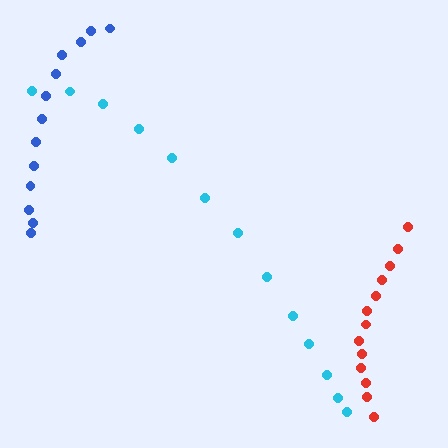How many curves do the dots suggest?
There are 3 distinct paths.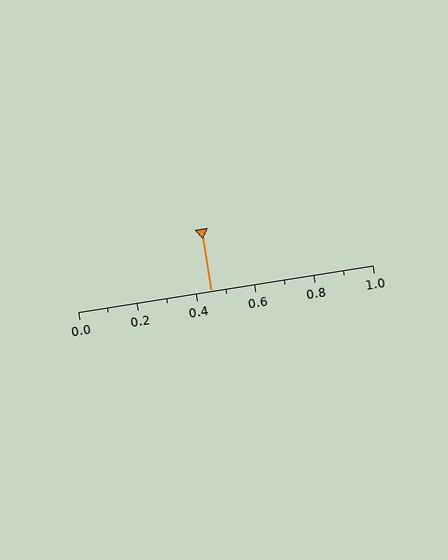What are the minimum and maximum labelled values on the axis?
The axis runs from 0.0 to 1.0.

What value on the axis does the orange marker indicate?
The marker indicates approximately 0.45.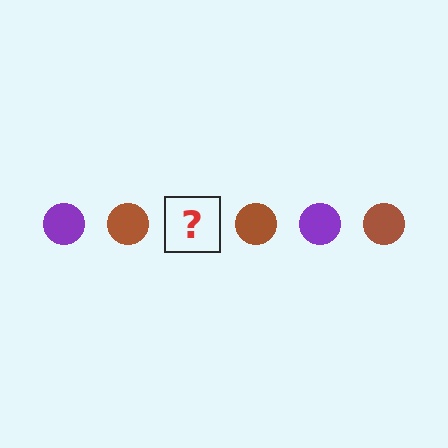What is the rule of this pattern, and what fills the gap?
The rule is that the pattern cycles through purple, brown circles. The gap should be filled with a purple circle.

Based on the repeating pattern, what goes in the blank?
The blank should be a purple circle.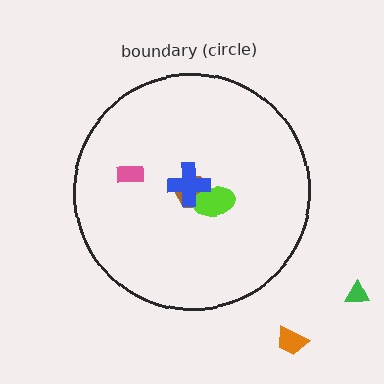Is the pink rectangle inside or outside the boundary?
Inside.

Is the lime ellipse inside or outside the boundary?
Inside.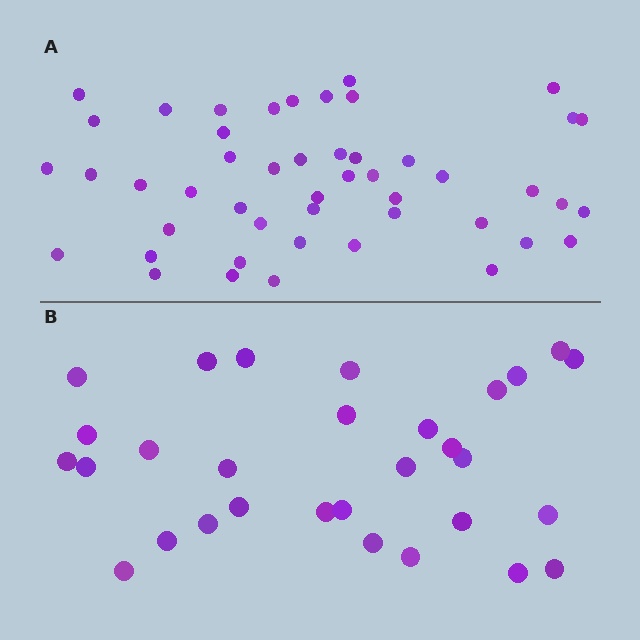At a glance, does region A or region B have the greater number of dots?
Region A (the top region) has more dots.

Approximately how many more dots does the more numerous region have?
Region A has approximately 20 more dots than region B.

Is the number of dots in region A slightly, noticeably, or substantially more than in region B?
Region A has substantially more. The ratio is roughly 1.6 to 1.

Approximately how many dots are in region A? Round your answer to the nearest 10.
About 50 dots. (The exact count is 48, which rounds to 50.)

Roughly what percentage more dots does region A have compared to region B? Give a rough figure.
About 60% more.